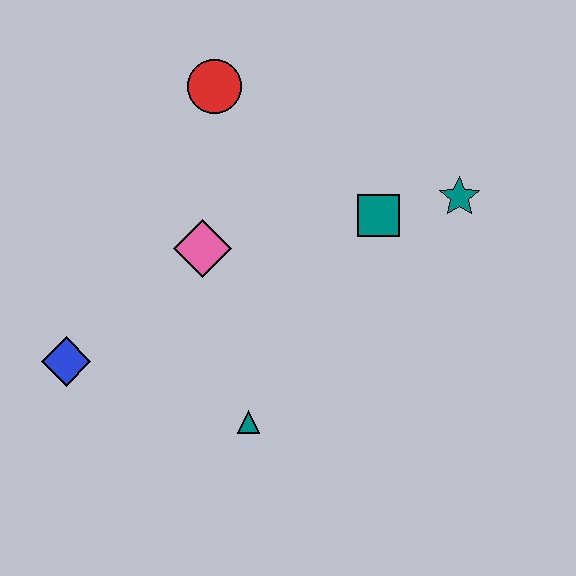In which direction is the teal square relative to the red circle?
The teal square is to the right of the red circle.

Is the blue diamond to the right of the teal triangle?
No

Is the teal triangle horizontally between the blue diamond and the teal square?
Yes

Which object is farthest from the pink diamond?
The teal star is farthest from the pink diamond.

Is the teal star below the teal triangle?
No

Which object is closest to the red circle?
The pink diamond is closest to the red circle.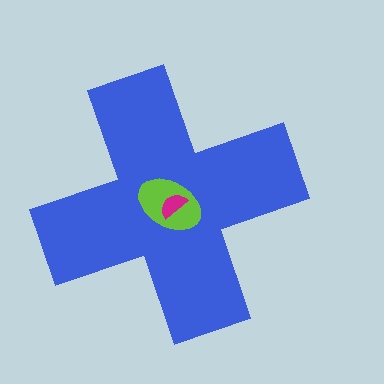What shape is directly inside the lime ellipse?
The magenta semicircle.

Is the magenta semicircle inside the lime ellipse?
Yes.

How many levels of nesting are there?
3.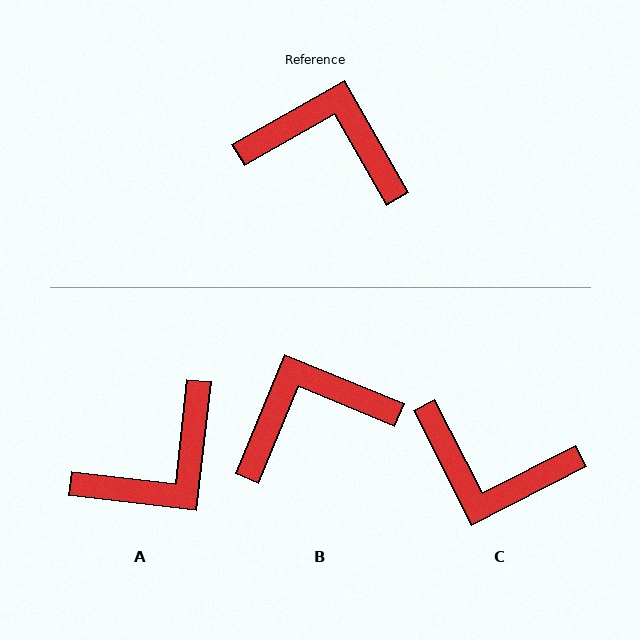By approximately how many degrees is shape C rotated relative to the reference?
Approximately 177 degrees counter-clockwise.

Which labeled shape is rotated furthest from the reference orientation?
C, about 177 degrees away.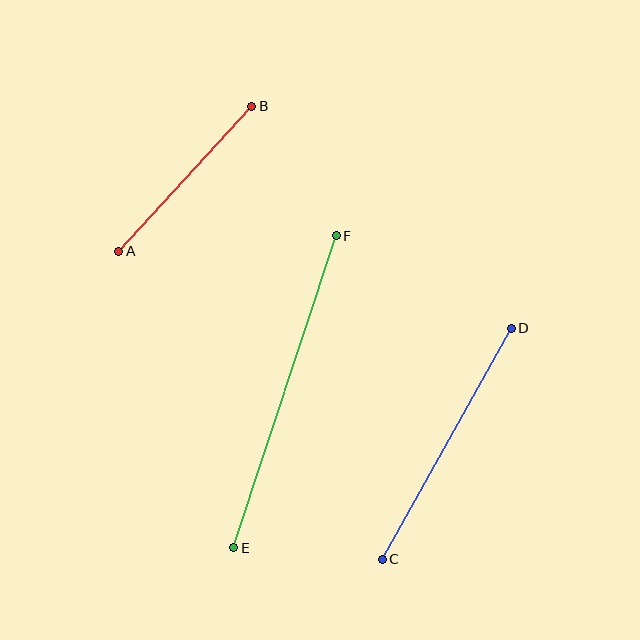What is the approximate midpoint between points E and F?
The midpoint is at approximately (285, 392) pixels.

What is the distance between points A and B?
The distance is approximately 197 pixels.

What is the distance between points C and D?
The distance is approximately 265 pixels.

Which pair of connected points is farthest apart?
Points E and F are farthest apart.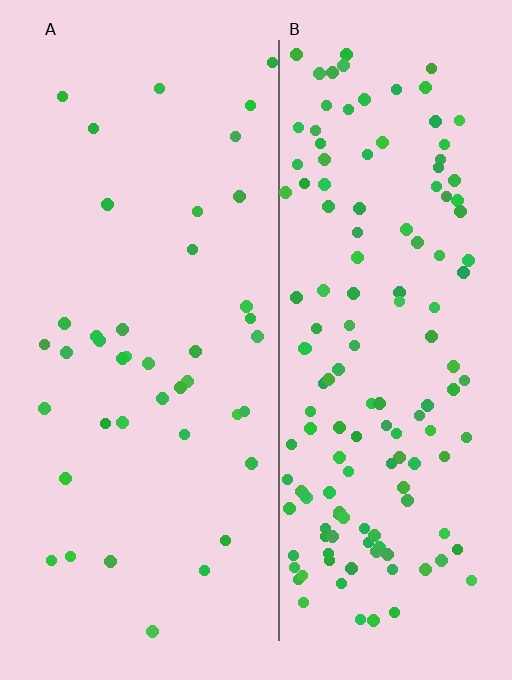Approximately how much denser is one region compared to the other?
Approximately 3.6× — region B over region A.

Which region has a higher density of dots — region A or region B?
B (the right).